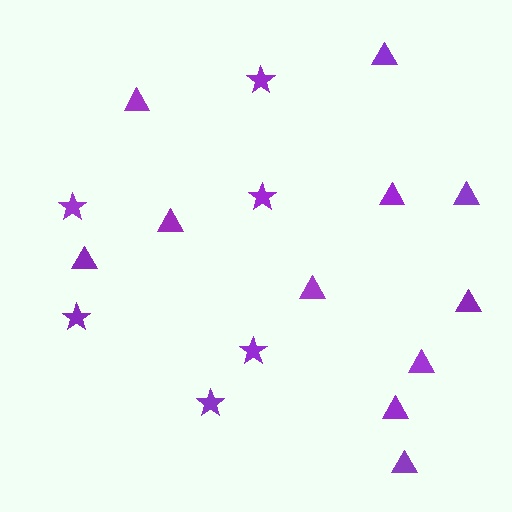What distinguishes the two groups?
There are 2 groups: one group of stars (6) and one group of triangles (11).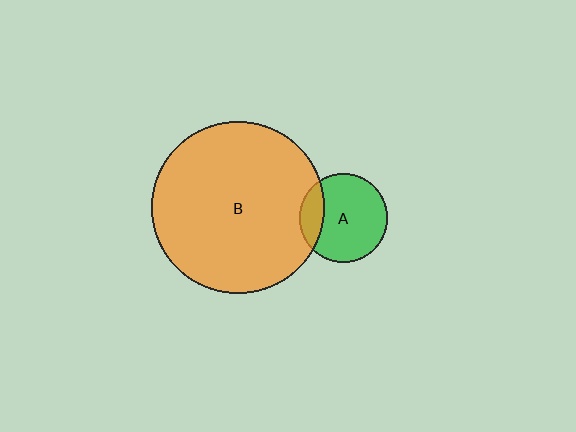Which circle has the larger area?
Circle B (orange).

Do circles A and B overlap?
Yes.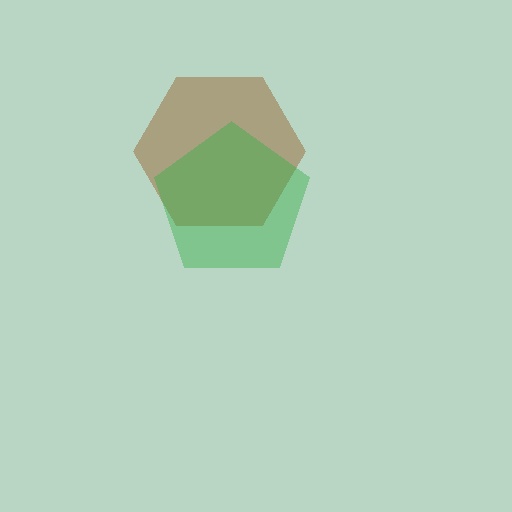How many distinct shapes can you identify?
There are 2 distinct shapes: a brown hexagon, a green pentagon.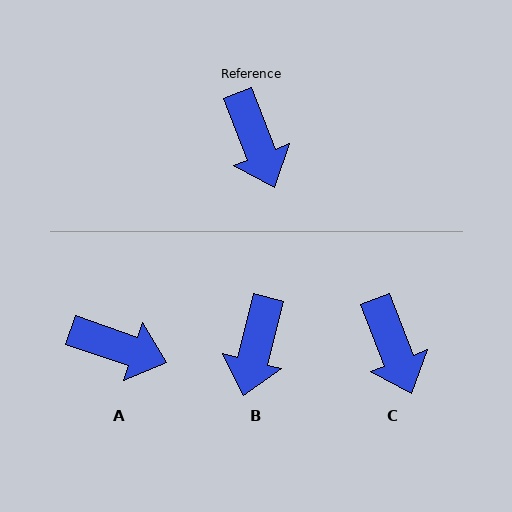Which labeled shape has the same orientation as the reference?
C.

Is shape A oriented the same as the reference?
No, it is off by about 50 degrees.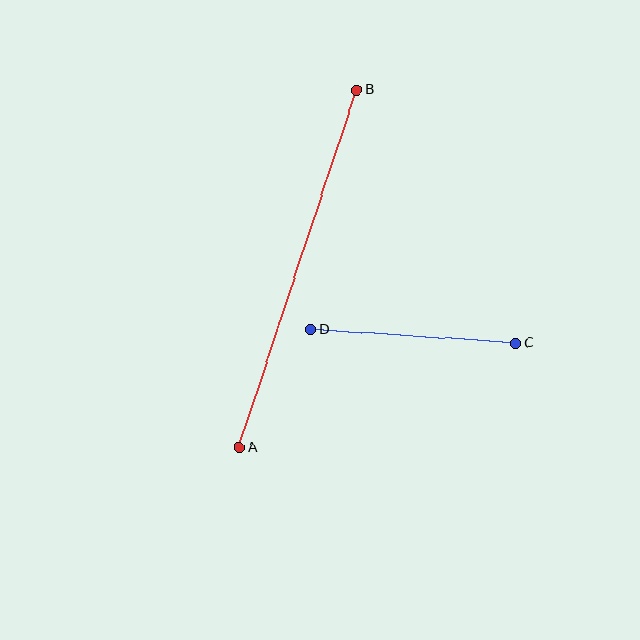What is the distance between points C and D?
The distance is approximately 206 pixels.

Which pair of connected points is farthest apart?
Points A and B are farthest apart.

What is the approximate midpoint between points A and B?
The midpoint is at approximately (298, 269) pixels.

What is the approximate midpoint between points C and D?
The midpoint is at approximately (413, 336) pixels.